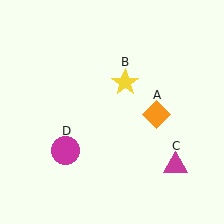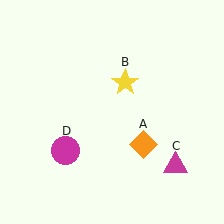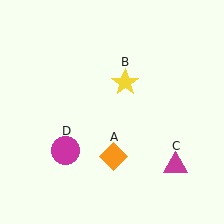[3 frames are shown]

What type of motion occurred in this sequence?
The orange diamond (object A) rotated clockwise around the center of the scene.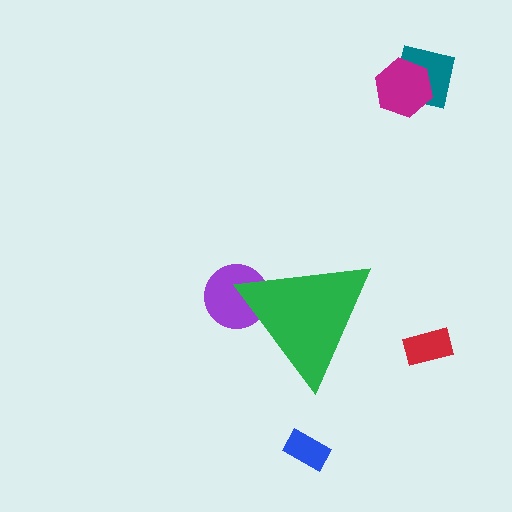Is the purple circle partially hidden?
Yes, the purple circle is partially hidden behind the green triangle.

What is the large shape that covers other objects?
A green triangle.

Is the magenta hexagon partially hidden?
No, the magenta hexagon is fully visible.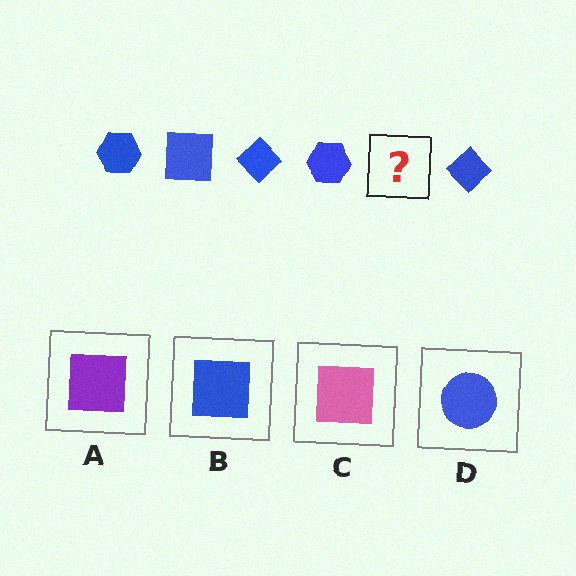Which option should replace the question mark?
Option B.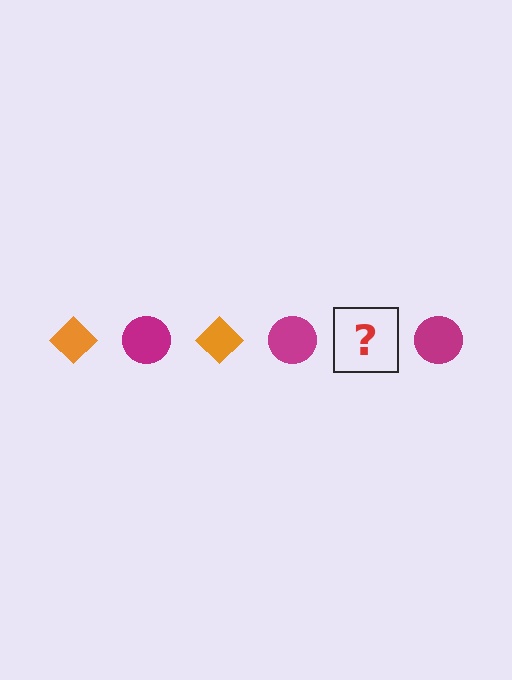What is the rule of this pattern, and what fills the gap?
The rule is that the pattern alternates between orange diamond and magenta circle. The gap should be filled with an orange diamond.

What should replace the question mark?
The question mark should be replaced with an orange diamond.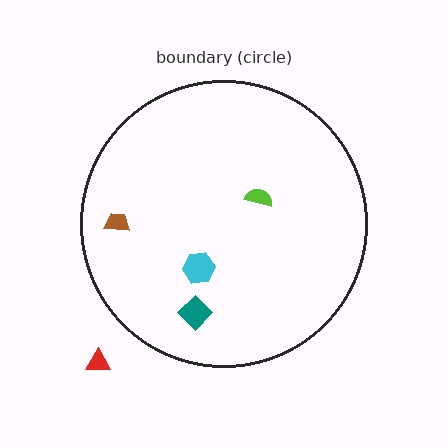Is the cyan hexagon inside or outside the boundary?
Inside.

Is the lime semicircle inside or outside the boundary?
Inside.